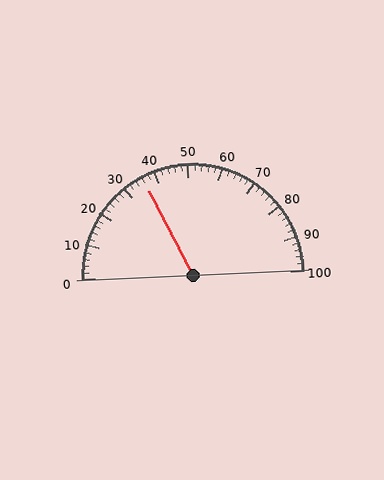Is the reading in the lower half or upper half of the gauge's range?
The reading is in the lower half of the range (0 to 100).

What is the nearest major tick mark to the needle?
The nearest major tick mark is 40.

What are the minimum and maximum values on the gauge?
The gauge ranges from 0 to 100.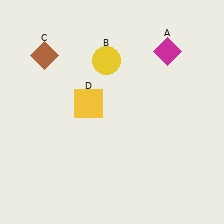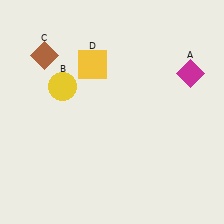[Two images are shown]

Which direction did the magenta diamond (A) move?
The magenta diamond (A) moved right.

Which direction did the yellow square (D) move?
The yellow square (D) moved up.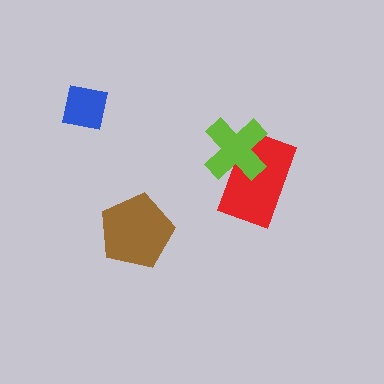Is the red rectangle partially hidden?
Yes, it is partially covered by another shape.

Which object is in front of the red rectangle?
The lime cross is in front of the red rectangle.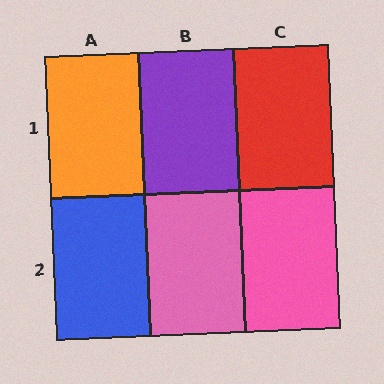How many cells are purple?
1 cell is purple.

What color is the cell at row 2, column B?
Pink.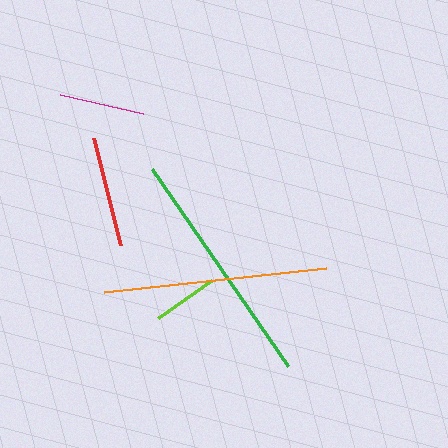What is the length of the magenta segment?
The magenta segment is approximately 85 pixels long.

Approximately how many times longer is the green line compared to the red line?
The green line is approximately 2.2 times the length of the red line.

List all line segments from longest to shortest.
From longest to shortest: green, orange, red, magenta, lime.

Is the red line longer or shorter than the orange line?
The orange line is longer than the red line.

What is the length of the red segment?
The red segment is approximately 110 pixels long.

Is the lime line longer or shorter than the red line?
The red line is longer than the lime line.